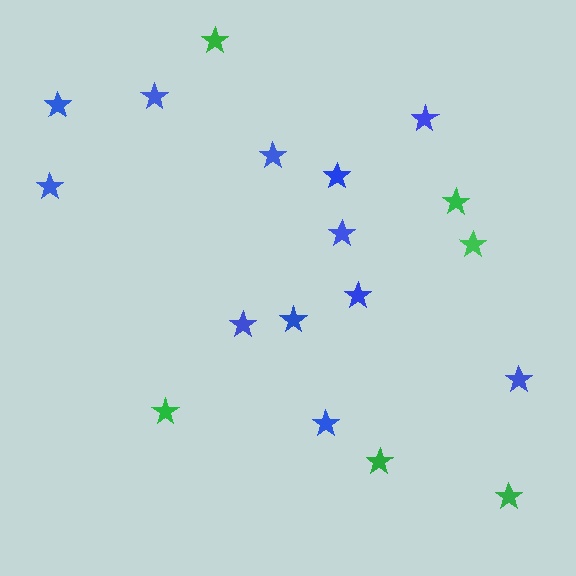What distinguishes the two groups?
There are 2 groups: one group of green stars (6) and one group of blue stars (12).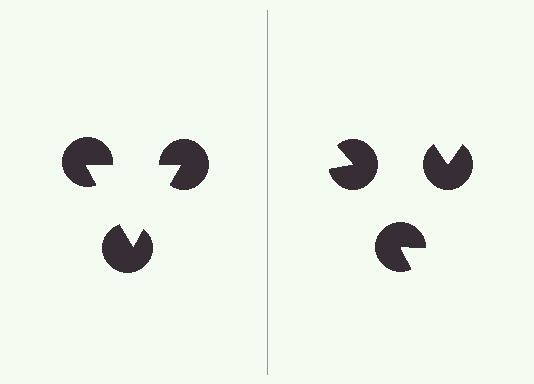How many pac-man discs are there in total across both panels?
6 — 3 on each side.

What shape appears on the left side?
An illusory triangle.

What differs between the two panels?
The pac-man discs are positioned identically on both sides; only the wedge orientations differ. On the left they align to a triangle; on the right they are misaligned.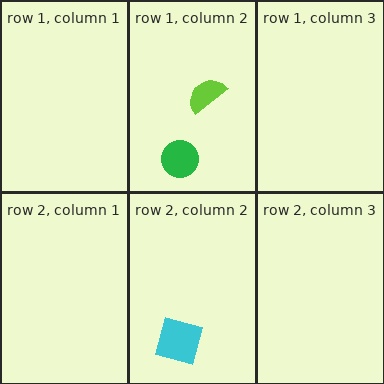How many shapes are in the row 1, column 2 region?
2.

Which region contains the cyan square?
The row 2, column 2 region.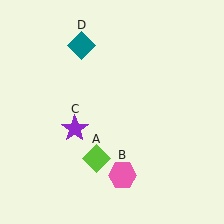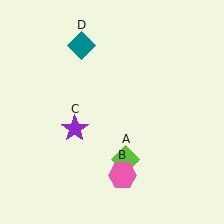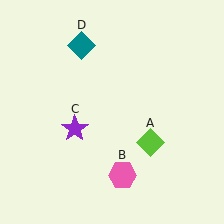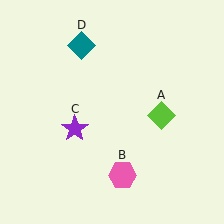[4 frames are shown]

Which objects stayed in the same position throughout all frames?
Pink hexagon (object B) and purple star (object C) and teal diamond (object D) remained stationary.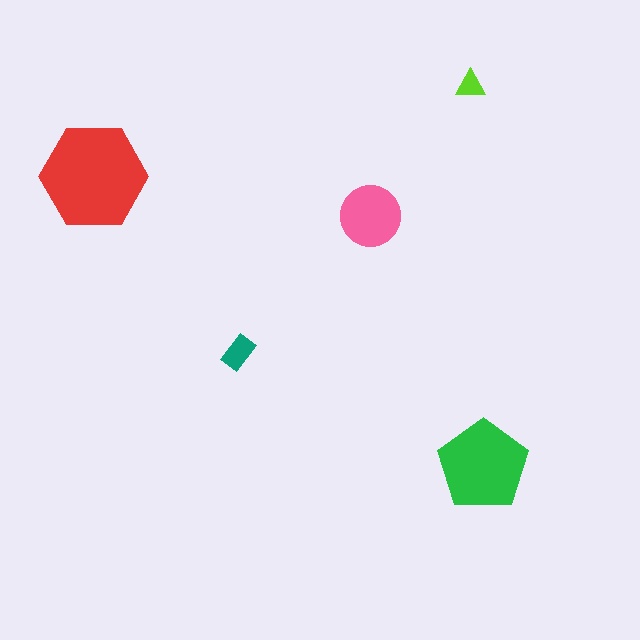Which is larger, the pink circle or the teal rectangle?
The pink circle.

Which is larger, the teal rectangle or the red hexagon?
The red hexagon.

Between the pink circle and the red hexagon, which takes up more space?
The red hexagon.